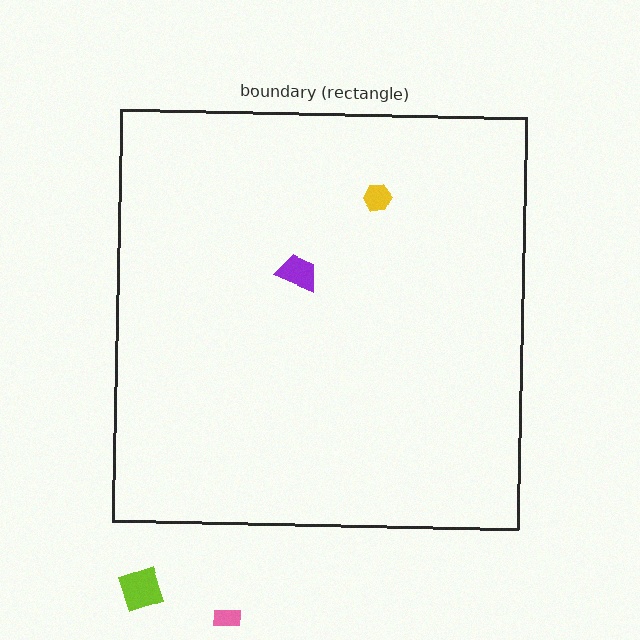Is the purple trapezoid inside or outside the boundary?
Inside.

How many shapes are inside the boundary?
2 inside, 2 outside.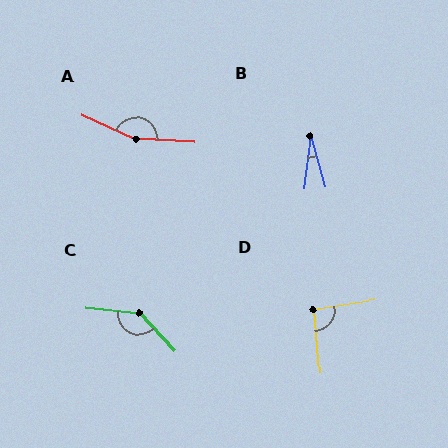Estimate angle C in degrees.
Approximately 138 degrees.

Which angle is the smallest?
B, at approximately 23 degrees.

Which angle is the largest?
A, at approximately 159 degrees.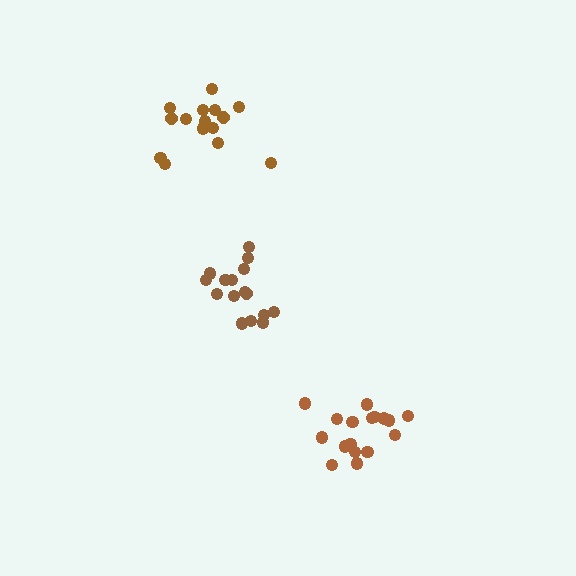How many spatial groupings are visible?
There are 3 spatial groupings.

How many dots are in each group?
Group 1: 16 dots, Group 2: 17 dots, Group 3: 15 dots (48 total).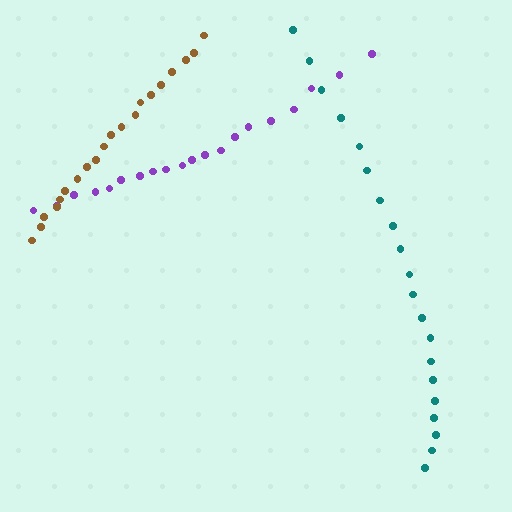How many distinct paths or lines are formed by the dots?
There are 3 distinct paths.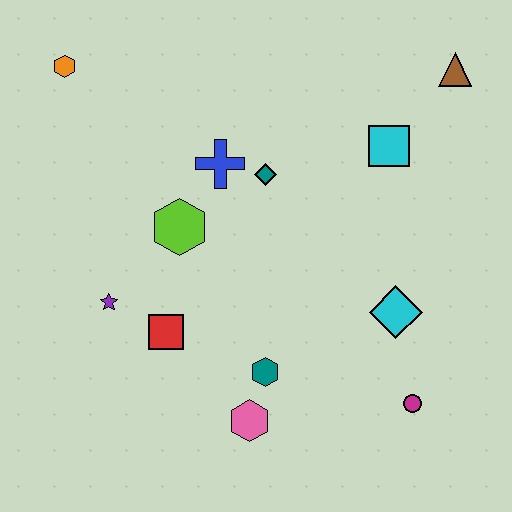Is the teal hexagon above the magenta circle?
Yes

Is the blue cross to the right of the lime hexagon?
Yes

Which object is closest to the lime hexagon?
The blue cross is closest to the lime hexagon.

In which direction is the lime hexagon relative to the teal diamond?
The lime hexagon is to the left of the teal diamond.